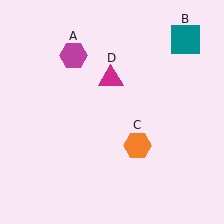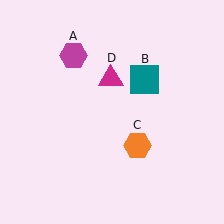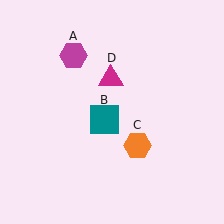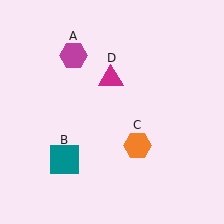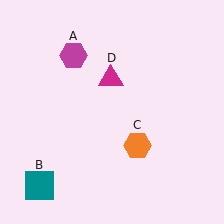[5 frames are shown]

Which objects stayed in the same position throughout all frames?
Magenta hexagon (object A) and orange hexagon (object C) and magenta triangle (object D) remained stationary.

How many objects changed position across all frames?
1 object changed position: teal square (object B).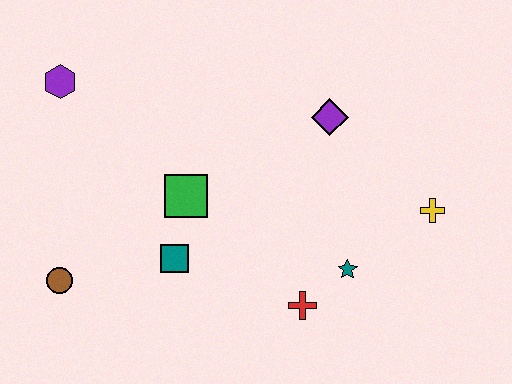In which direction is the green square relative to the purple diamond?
The green square is to the left of the purple diamond.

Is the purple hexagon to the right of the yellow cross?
No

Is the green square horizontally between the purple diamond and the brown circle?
Yes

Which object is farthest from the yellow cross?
The purple hexagon is farthest from the yellow cross.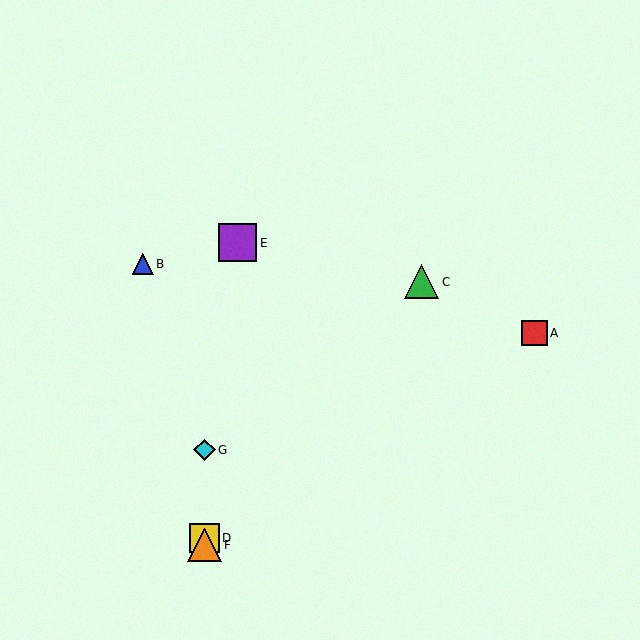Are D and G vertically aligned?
Yes, both are at x≈204.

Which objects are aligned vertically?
Objects D, F, G are aligned vertically.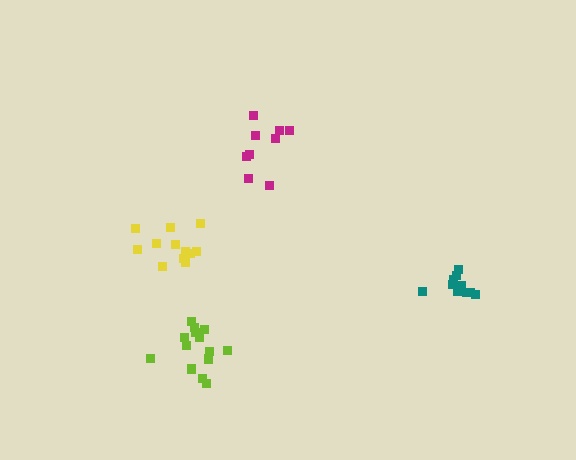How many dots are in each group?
Group 1: 10 dots, Group 2: 9 dots, Group 3: 14 dots, Group 4: 12 dots (45 total).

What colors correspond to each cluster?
The clusters are colored: teal, magenta, lime, yellow.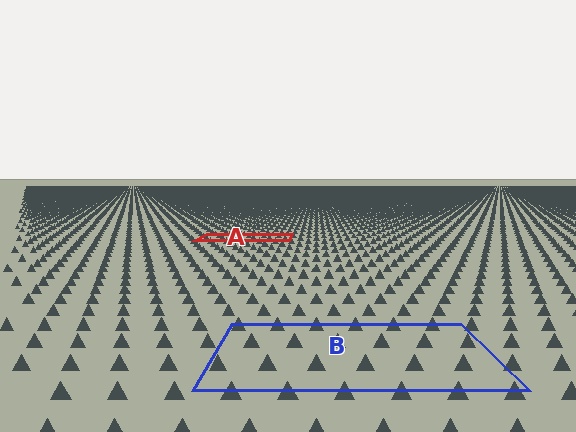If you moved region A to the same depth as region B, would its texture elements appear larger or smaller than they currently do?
They would appear larger. At a closer depth, the same texture elements are projected at a bigger on-screen size.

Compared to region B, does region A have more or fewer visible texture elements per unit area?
Region A has more texture elements per unit area — they are packed more densely because it is farther away.